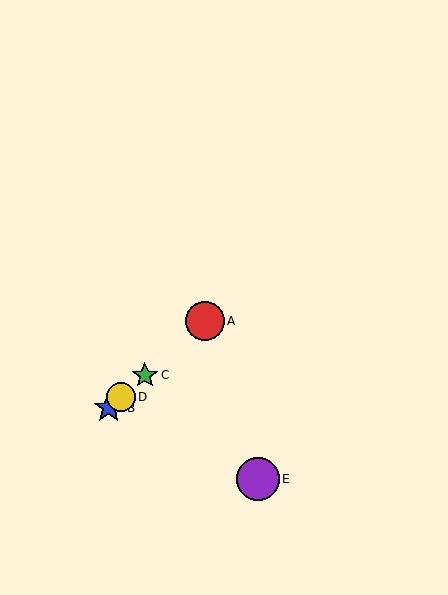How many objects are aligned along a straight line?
4 objects (A, B, C, D) are aligned along a straight line.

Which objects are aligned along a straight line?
Objects A, B, C, D are aligned along a straight line.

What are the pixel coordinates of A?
Object A is at (205, 321).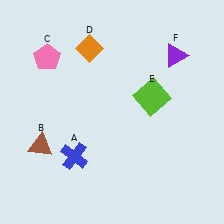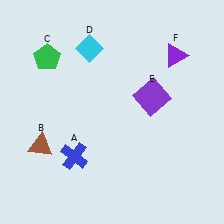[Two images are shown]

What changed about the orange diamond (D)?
In Image 1, D is orange. In Image 2, it changed to cyan.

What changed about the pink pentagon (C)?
In Image 1, C is pink. In Image 2, it changed to green.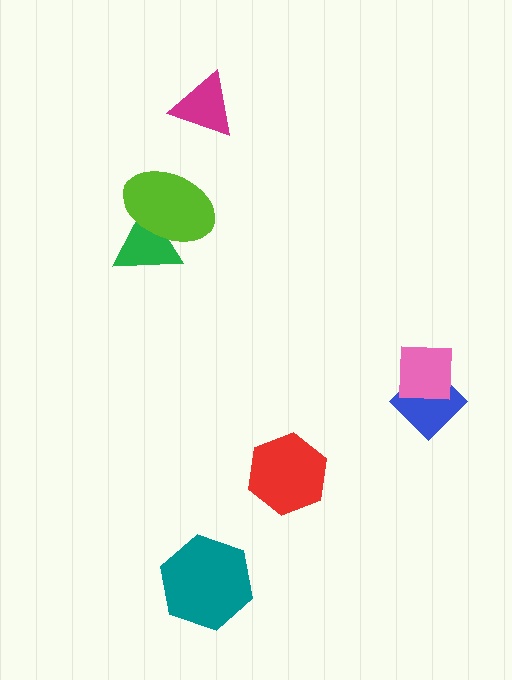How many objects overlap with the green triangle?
1 object overlaps with the green triangle.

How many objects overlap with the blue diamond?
1 object overlaps with the blue diamond.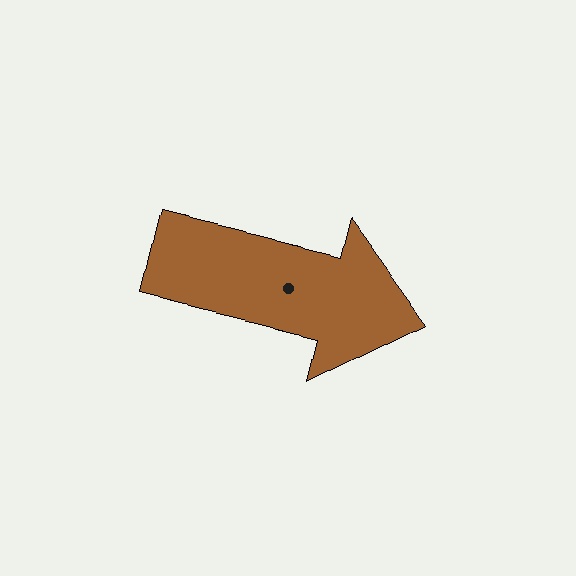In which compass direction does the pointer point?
East.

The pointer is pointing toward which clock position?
Roughly 3 o'clock.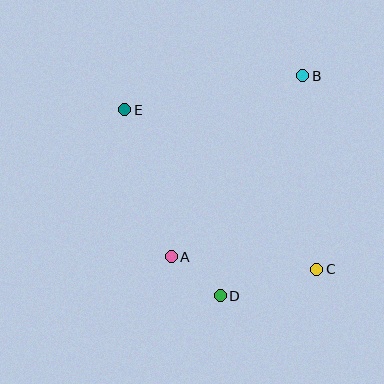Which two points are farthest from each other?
Points C and E are farthest from each other.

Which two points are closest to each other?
Points A and D are closest to each other.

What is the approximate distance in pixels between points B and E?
The distance between B and E is approximately 181 pixels.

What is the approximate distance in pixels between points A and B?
The distance between A and B is approximately 224 pixels.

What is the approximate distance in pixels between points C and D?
The distance between C and D is approximately 100 pixels.